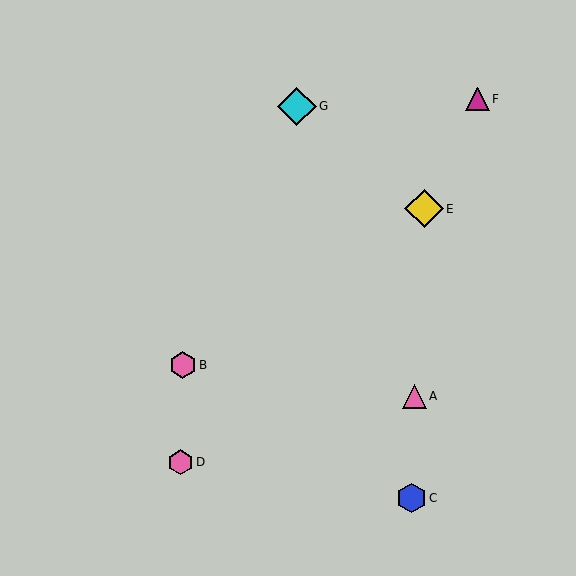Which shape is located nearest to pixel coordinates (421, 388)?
The pink triangle (labeled A) at (414, 396) is nearest to that location.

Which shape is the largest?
The cyan diamond (labeled G) is the largest.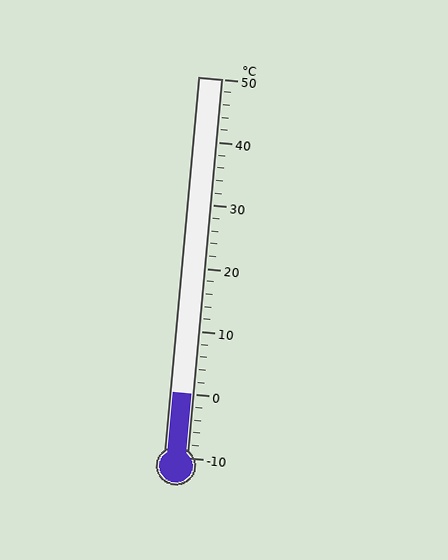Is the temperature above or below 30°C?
The temperature is below 30°C.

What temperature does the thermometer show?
The thermometer shows approximately 0°C.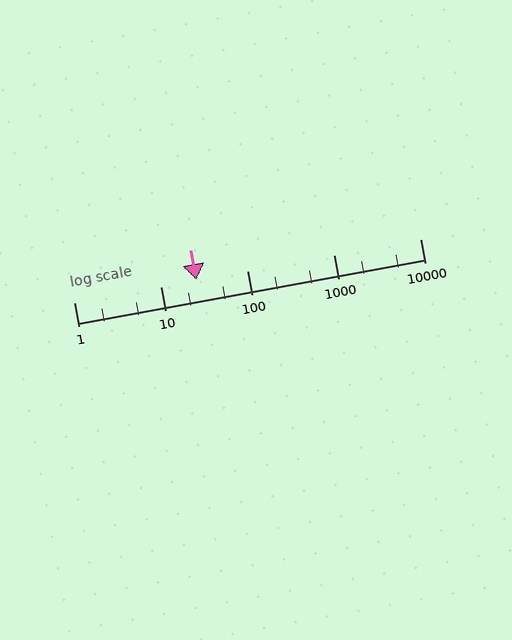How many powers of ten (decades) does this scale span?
The scale spans 4 decades, from 1 to 10000.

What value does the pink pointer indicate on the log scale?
The pointer indicates approximately 26.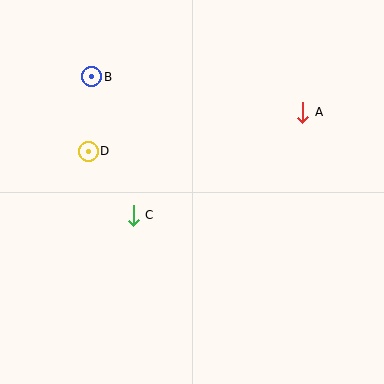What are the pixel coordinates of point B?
Point B is at (92, 77).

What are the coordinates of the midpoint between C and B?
The midpoint between C and B is at (112, 146).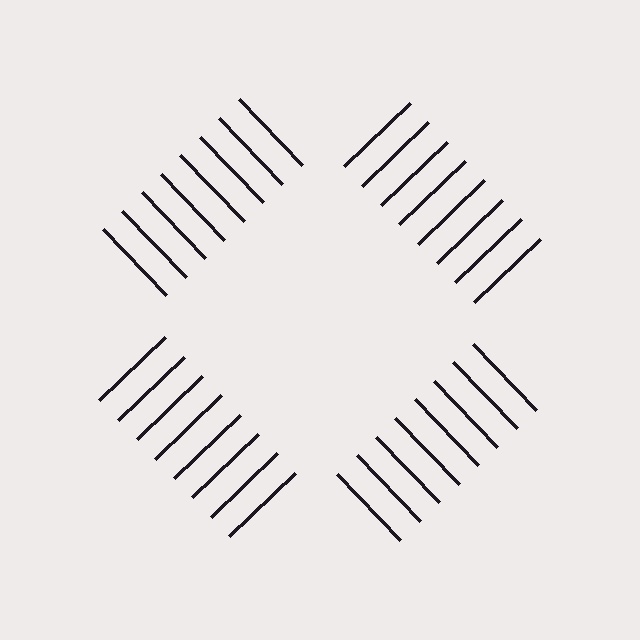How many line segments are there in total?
32 — 8 along each of the 4 edges.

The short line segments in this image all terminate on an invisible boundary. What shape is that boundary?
An illusory square — the line segments terminate on its edges but no continuous stroke is drawn.